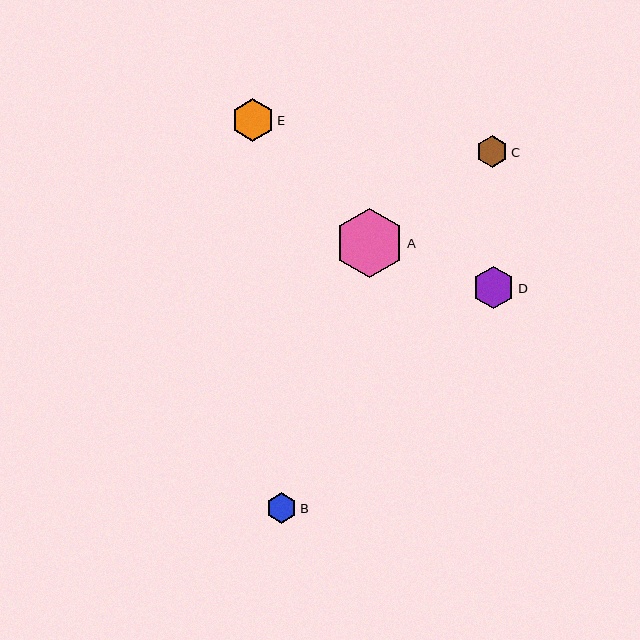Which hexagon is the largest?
Hexagon A is the largest with a size of approximately 69 pixels.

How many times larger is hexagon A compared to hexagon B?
Hexagon A is approximately 2.2 times the size of hexagon B.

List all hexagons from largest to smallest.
From largest to smallest: A, E, D, C, B.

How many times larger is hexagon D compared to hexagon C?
Hexagon D is approximately 1.3 times the size of hexagon C.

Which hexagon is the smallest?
Hexagon B is the smallest with a size of approximately 31 pixels.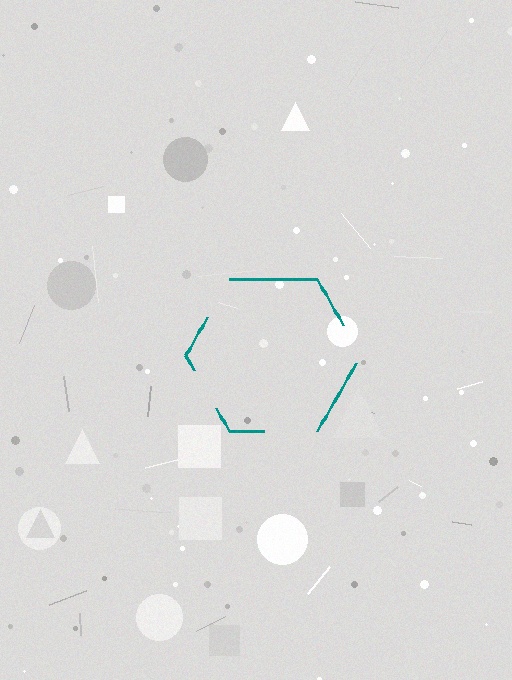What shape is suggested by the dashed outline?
The dashed outline suggests a hexagon.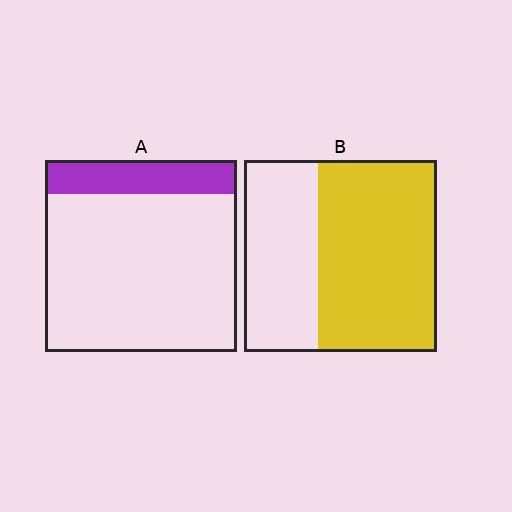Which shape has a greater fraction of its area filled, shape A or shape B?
Shape B.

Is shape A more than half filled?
No.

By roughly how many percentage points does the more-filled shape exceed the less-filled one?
By roughly 45 percentage points (B over A).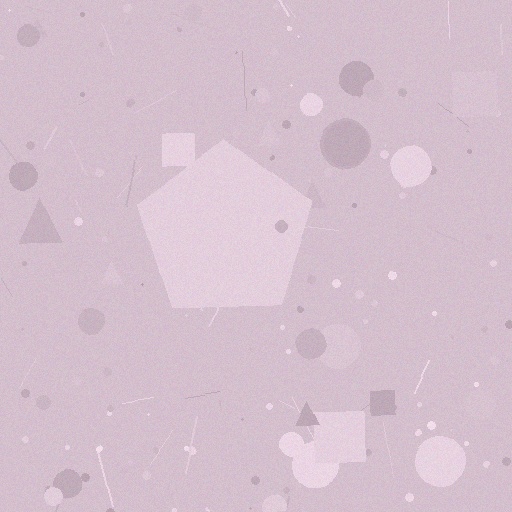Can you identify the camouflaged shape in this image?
The camouflaged shape is a pentagon.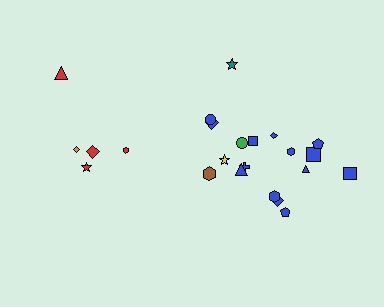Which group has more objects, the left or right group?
The right group.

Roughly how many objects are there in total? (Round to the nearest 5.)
Roughly 25 objects in total.